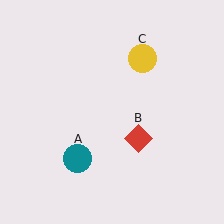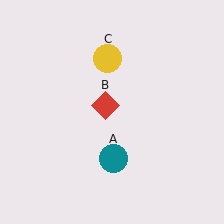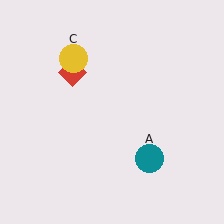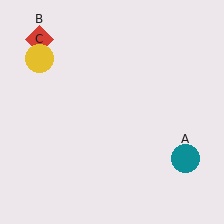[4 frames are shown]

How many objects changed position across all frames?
3 objects changed position: teal circle (object A), red diamond (object B), yellow circle (object C).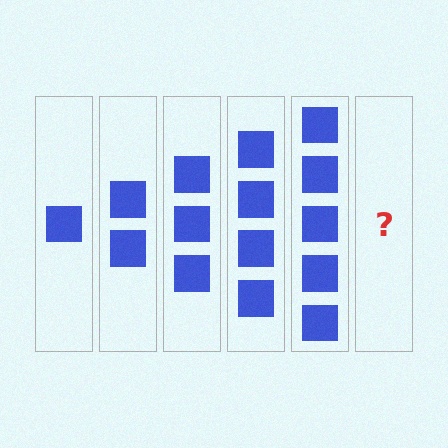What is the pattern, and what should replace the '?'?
The pattern is that each step adds one more square. The '?' should be 6 squares.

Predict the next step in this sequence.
The next step is 6 squares.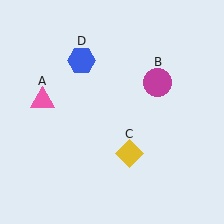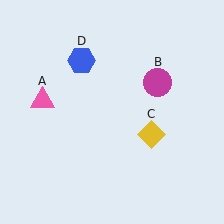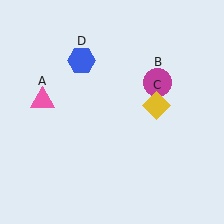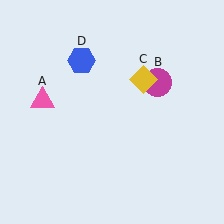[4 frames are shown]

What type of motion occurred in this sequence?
The yellow diamond (object C) rotated counterclockwise around the center of the scene.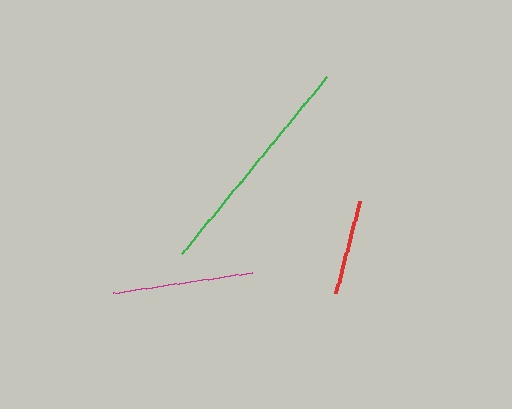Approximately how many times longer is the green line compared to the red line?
The green line is approximately 2.4 times the length of the red line.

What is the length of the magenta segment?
The magenta segment is approximately 140 pixels long.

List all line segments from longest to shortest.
From longest to shortest: green, magenta, red.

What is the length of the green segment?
The green segment is approximately 229 pixels long.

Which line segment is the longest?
The green line is the longest at approximately 229 pixels.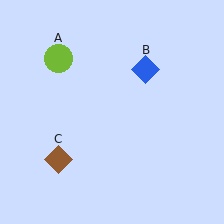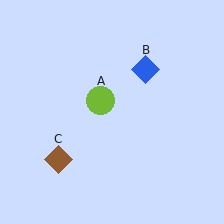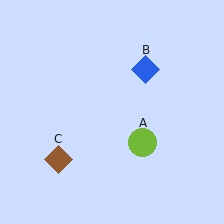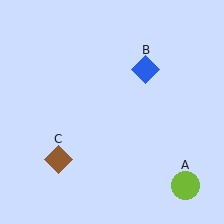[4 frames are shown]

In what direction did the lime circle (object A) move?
The lime circle (object A) moved down and to the right.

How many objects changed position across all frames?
1 object changed position: lime circle (object A).